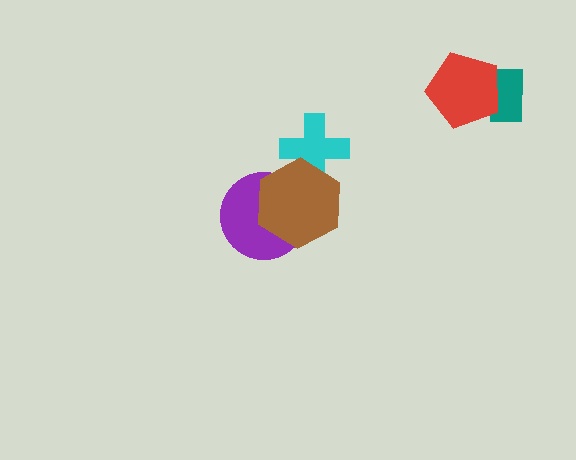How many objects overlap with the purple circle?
1 object overlaps with the purple circle.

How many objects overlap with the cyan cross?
1 object overlaps with the cyan cross.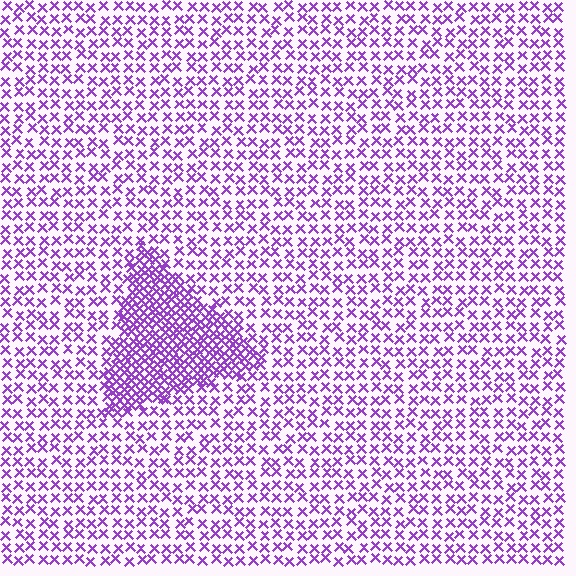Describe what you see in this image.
The image contains small purple elements arranged at two different densities. A triangle-shaped region is visible where the elements are more densely packed than the surrounding area.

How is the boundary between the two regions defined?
The boundary is defined by a change in element density (approximately 2.3x ratio). All elements are the same color, size, and shape.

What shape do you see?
I see a triangle.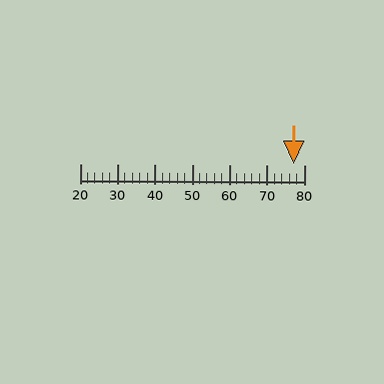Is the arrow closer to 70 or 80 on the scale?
The arrow is closer to 80.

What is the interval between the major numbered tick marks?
The major tick marks are spaced 10 units apart.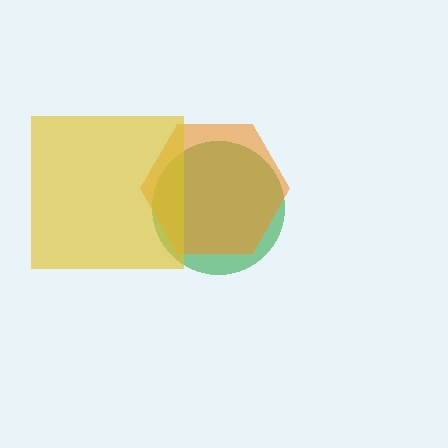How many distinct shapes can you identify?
There are 3 distinct shapes: a green circle, an orange hexagon, a yellow square.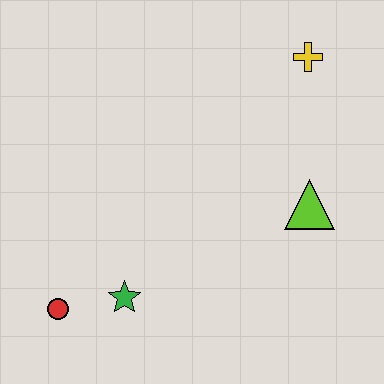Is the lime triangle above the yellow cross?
No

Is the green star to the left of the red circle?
No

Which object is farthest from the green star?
The yellow cross is farthest from the green star.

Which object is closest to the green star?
The red circle is closest to the green star.